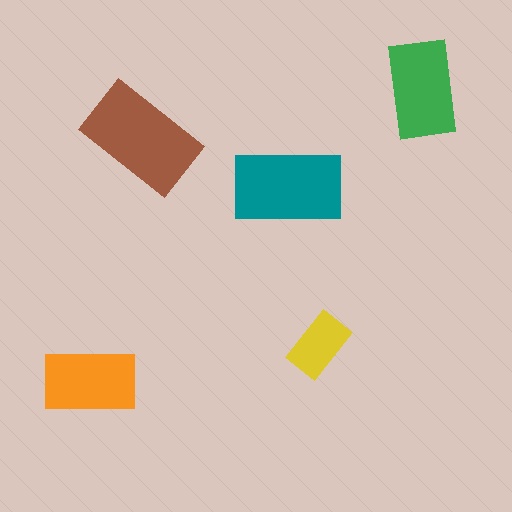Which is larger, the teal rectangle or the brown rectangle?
The brown one.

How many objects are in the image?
There are 5 objects in the image.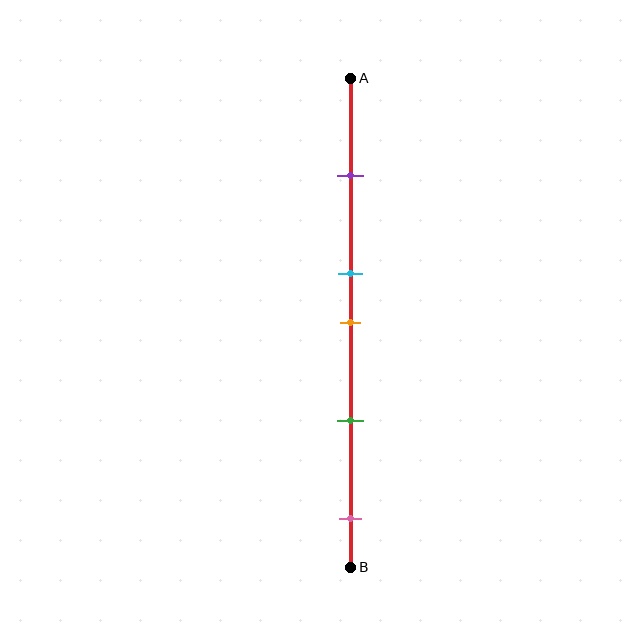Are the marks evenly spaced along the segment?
No, the marks are not evenly spaced.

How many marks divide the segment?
There are 5 marks dividing the segment.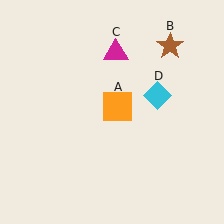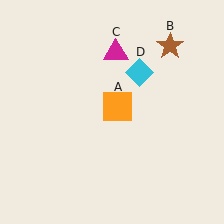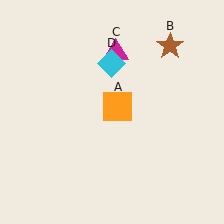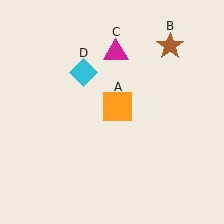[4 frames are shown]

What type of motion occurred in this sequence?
The cyan diamond (object D) rotated counterclockwise around the center of the scene.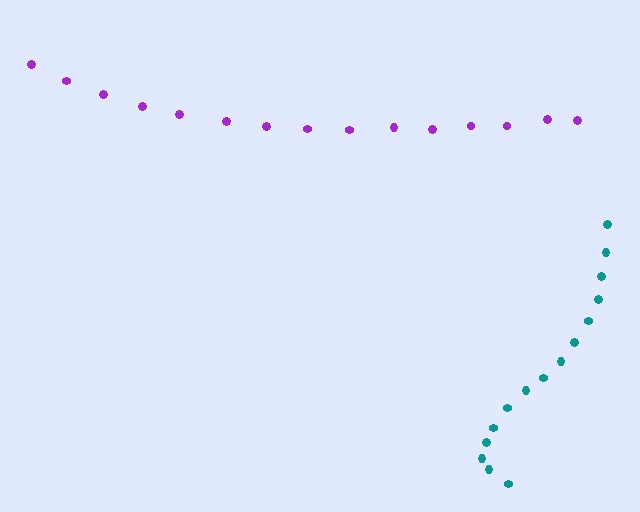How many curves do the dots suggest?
There are 2 distinct paths.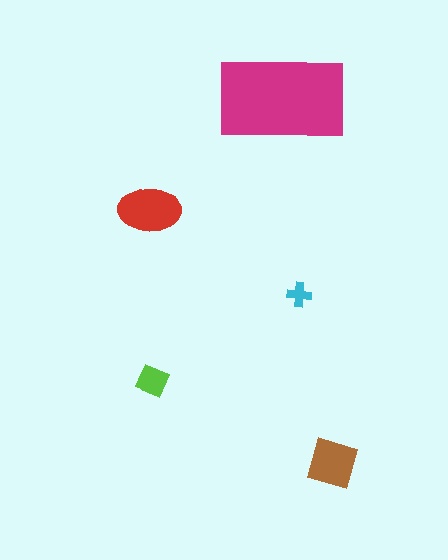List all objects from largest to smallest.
The magenta rectangle, the red ellipse, the brown square, the lime diamond, the cyan cross.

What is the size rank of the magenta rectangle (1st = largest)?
1st.